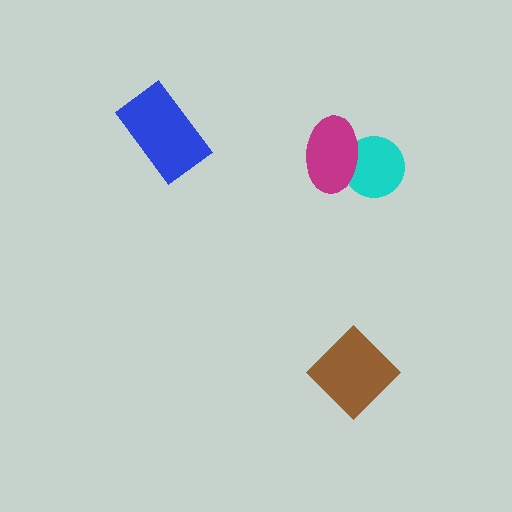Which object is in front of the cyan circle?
The magenta ellipse is in front of the cyan circle.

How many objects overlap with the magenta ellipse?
1 object overlaps with the magenta ellipse.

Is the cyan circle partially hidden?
Yes, it is partially covered by another shape.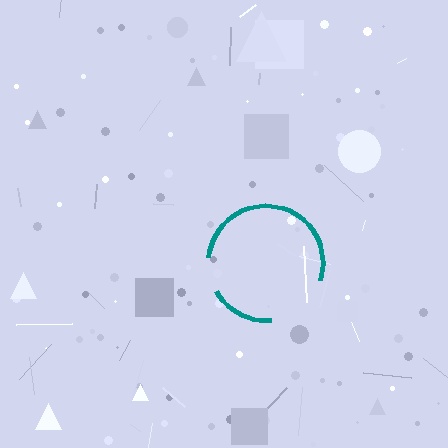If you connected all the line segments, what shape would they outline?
They would outline a circle.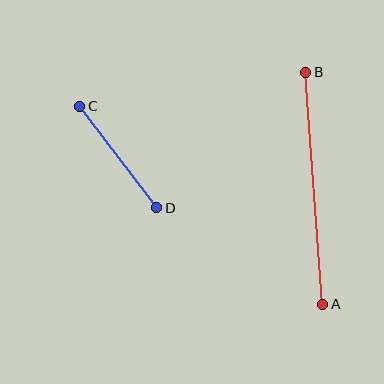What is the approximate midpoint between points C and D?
The midpoint is at approximately (118, 157) pixels.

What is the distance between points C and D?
The distance is approximately 127 pixels.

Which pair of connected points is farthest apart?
Points A and B are farthest apart.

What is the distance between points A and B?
The distance is approximately 232 pixels.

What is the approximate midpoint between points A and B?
The midpoint is at approximately (314, 188) pixels.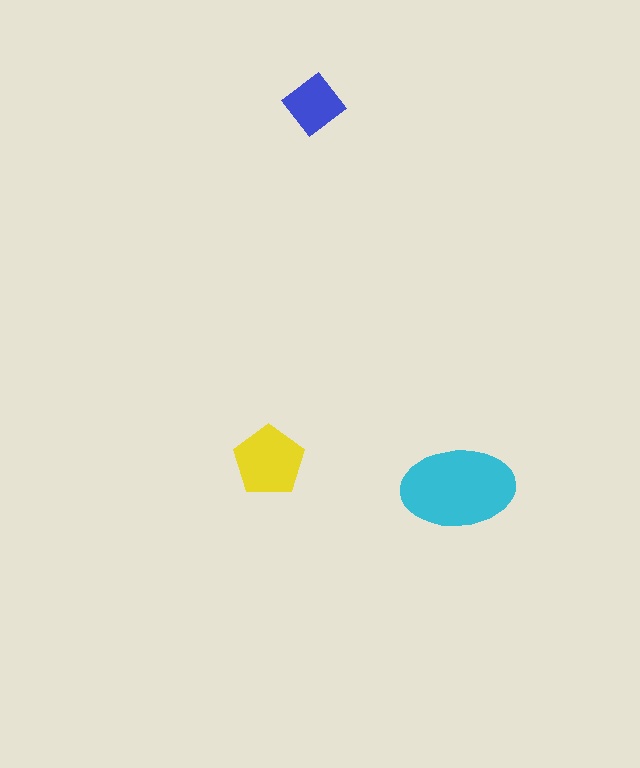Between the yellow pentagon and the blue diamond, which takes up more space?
The yellow pentagon.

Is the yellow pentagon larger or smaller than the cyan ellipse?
Smaller.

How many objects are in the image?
There are 3 objects in the image.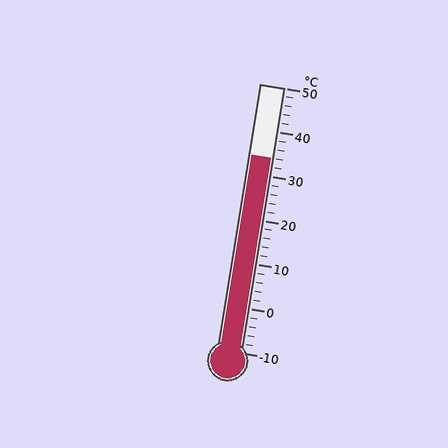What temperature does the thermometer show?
The thermometer shows approximately 34°C.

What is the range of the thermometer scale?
The thermometer scale ranges from -10°C to 50°C.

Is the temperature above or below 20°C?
The temperature is above 20°C.